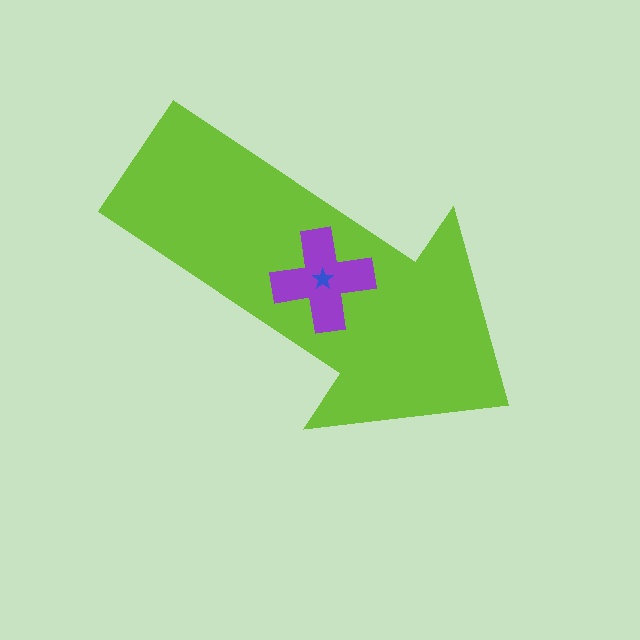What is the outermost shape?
The lime arrow.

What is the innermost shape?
The blue star.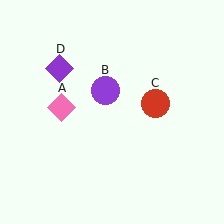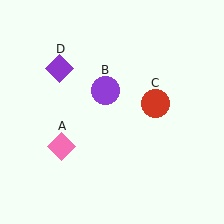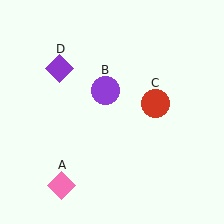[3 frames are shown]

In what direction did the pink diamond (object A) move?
The pink diamond (object A) moved down.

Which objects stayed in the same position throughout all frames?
Purple circle (object B) and red circle (object C) and purple diamond (object D) remained stationary.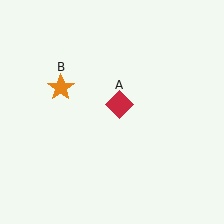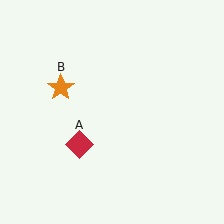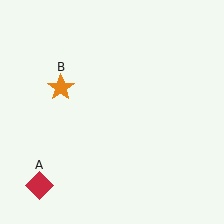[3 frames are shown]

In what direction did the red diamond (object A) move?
The red diamond (object A) moved down and to the left.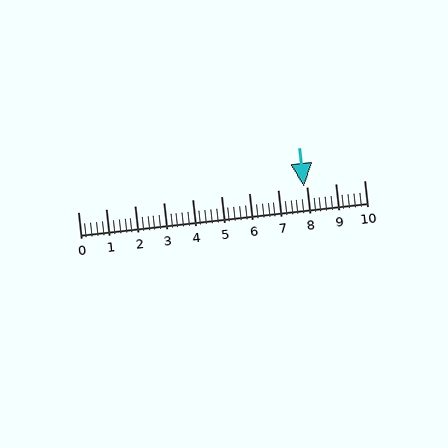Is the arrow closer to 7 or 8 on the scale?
The arrow is closer to 8.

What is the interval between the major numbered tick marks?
The major tick marks are spaced 1 units apart.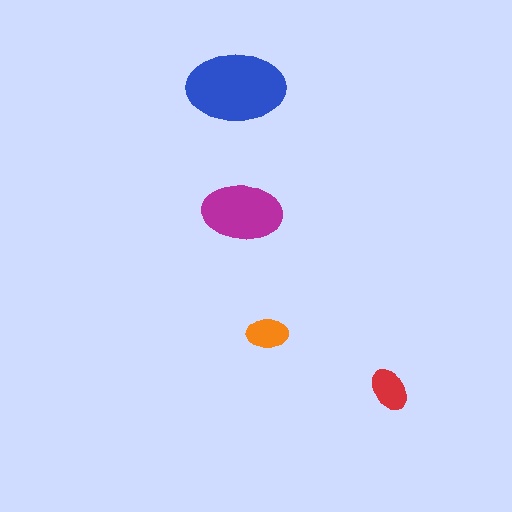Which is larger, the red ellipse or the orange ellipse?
The red one.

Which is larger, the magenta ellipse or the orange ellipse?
The magenta one.